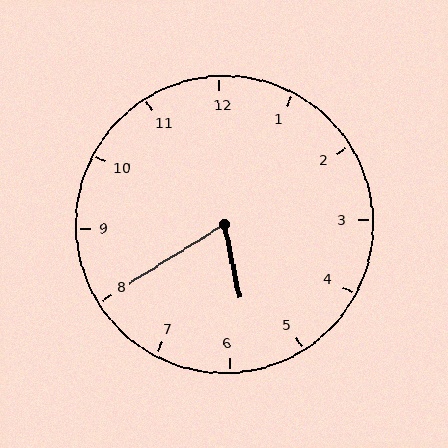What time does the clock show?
5:40.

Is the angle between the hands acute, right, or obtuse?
It is acute.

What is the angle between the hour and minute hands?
Approximately 70 degrees.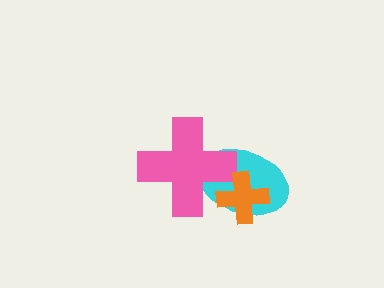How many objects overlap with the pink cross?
2 objects overlap with the pink cross.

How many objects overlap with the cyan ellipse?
2 objects overlap with the cyan ellipse.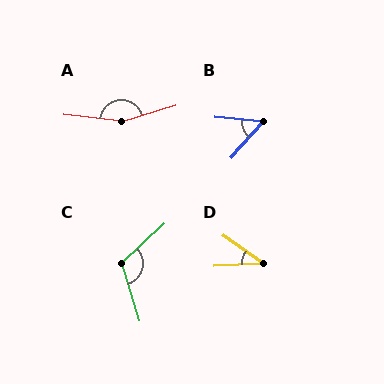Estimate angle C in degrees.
Approximately 116 degrees.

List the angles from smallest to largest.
D (38°), B (53°), C (116°), A (156°).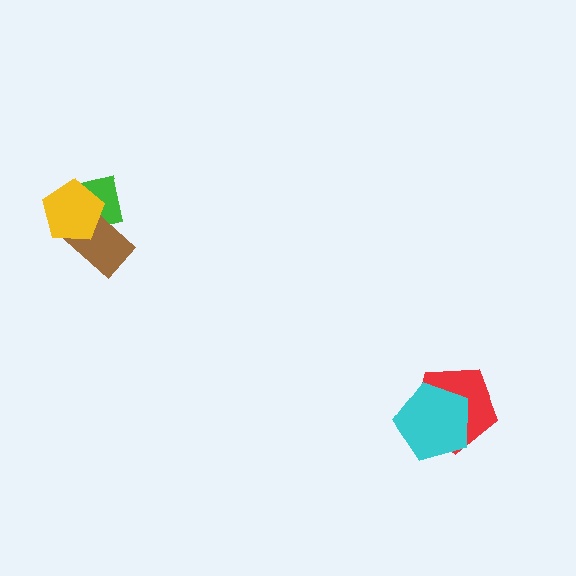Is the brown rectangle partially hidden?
Yes, it is partially covered by another shape.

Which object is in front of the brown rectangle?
The yellow pentagon is in front of the brown rectangle.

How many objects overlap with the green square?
2 objects overlap with the green square.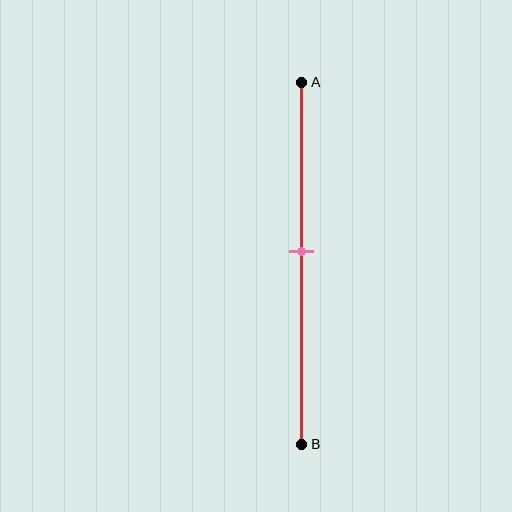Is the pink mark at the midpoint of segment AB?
No, the mark is at about 45% from A, not at the 50% midpoint.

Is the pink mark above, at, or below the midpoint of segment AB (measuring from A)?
The pink mark is above the midpoint of segment AB.